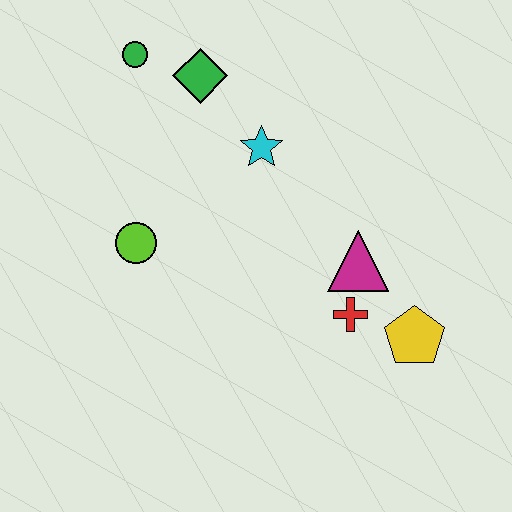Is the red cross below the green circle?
Yes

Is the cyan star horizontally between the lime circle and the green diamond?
No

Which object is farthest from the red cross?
The green circle is farthest from the red cross.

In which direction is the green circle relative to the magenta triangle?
The green circle is to the left of the magenta triangle.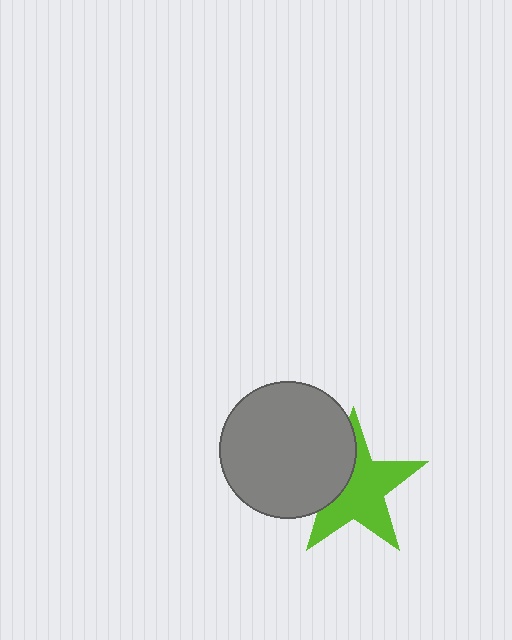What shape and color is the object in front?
The object in front is a gray circle.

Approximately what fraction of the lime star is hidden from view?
Roughly 33% of the lime star is hidden behind the gray circle.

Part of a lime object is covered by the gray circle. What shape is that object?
It is a star.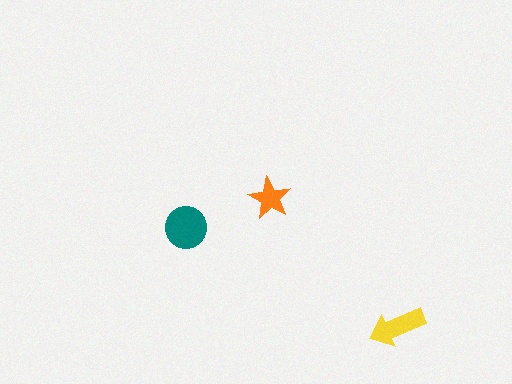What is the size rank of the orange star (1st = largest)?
3rd.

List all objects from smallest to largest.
The orange star, the yellow arrow, the teal circle.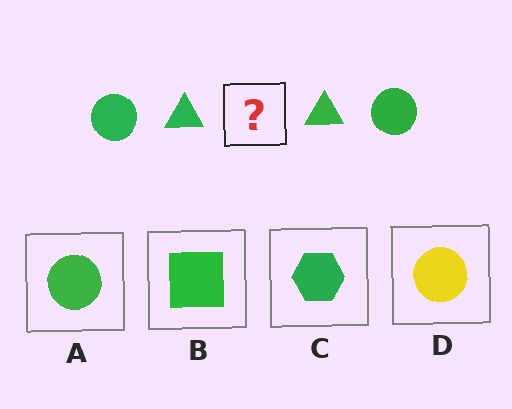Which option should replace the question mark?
Option A.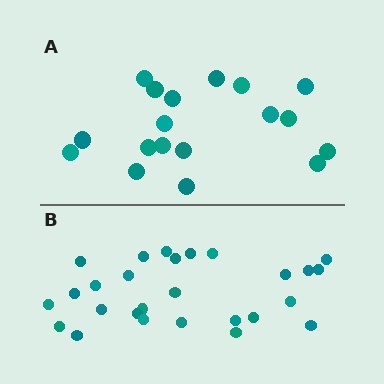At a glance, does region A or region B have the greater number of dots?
Region B (the bottom region) has more dots.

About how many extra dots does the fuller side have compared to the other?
Region B has roughly 8 or so more dots than region A.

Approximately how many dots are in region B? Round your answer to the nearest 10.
About 30 dots. (The exact count is 27, which rounds to 30.)